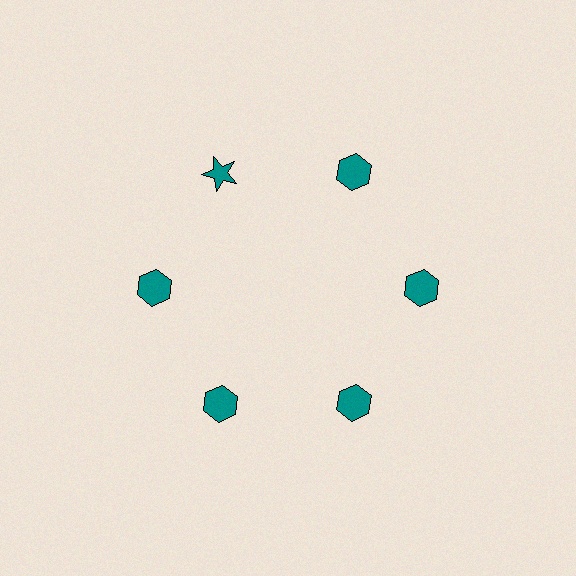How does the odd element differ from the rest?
It has a different shape: star instead of hexagon.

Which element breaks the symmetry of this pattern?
The teal star at roughly the 11 o'clock position breaks the symmetry. All other shapes are teal hexagons.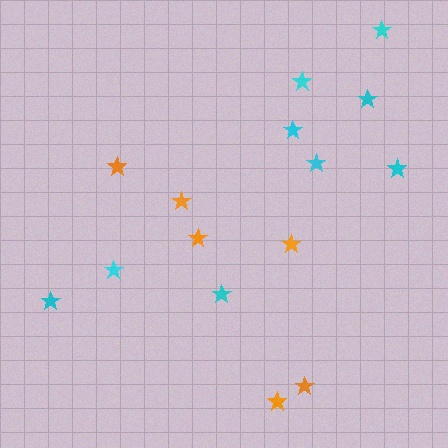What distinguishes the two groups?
There are 2 groups: one group of cyan stars (9) and one group of orange stars (6).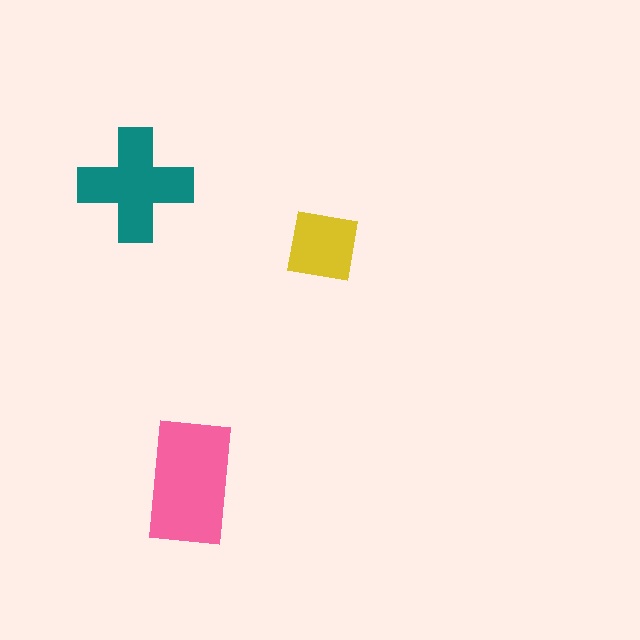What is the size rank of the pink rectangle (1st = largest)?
1st.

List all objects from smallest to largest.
The yellow square, the teal cross, the pink rectangle.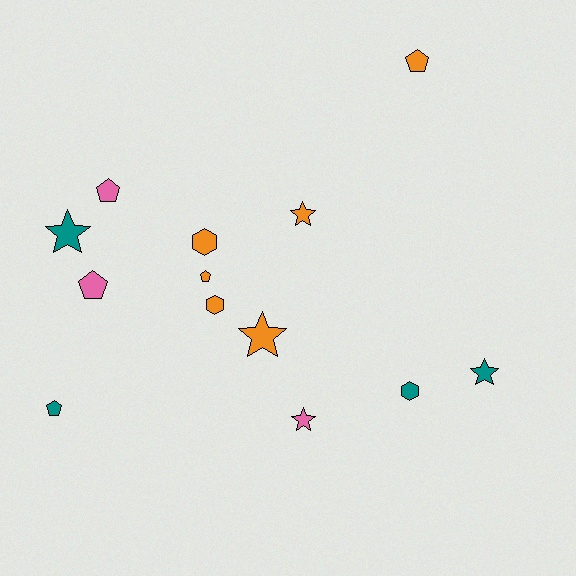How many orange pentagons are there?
There are 2 orange pentagons.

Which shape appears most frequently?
Star, with 5 objects.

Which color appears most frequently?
Orange, with 6 objects.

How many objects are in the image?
There are 13 objects.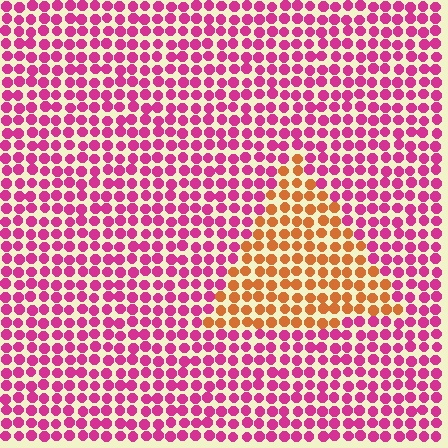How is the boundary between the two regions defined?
The boundary is defined purely by a slight shift in hue (about 59 degrees). Spacing, size, and orientation are identical on both sides.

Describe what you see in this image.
The image is filled with small magenta elements in a uniform arrangement. A triangle-shaped region is visible where the elements are tinted to a slightly different hue, forming a subtle color boundary.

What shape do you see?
I see a triangle.